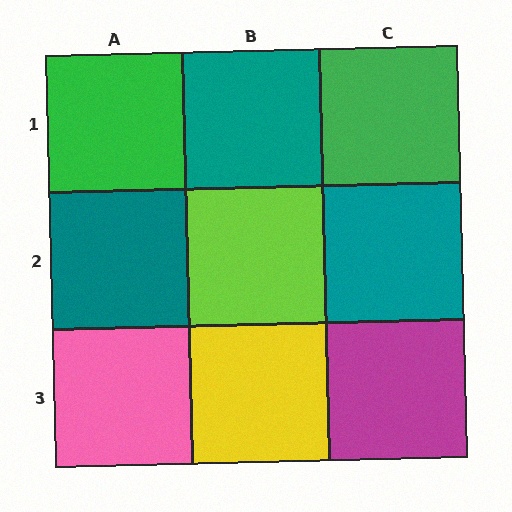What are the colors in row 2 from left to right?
Teal, lime, teal.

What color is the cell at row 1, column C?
Green.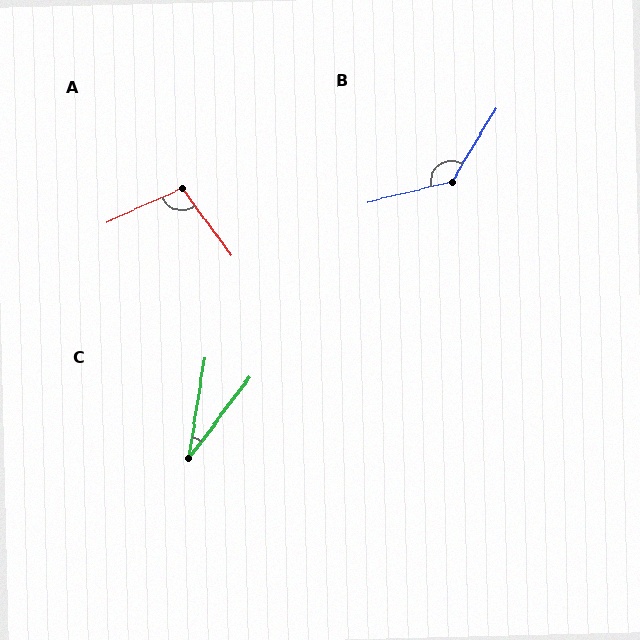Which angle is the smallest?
C, at approximately 28 degrees.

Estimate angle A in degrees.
Approximately 102 degrees.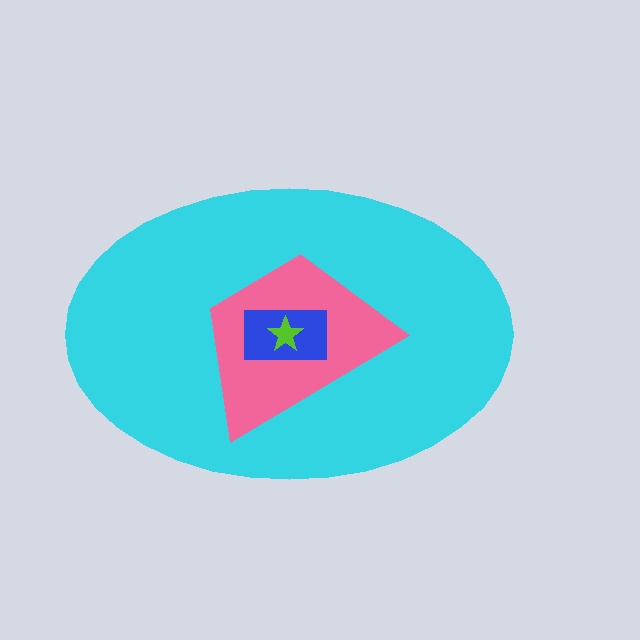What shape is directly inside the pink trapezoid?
The blue rectangle.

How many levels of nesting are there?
4.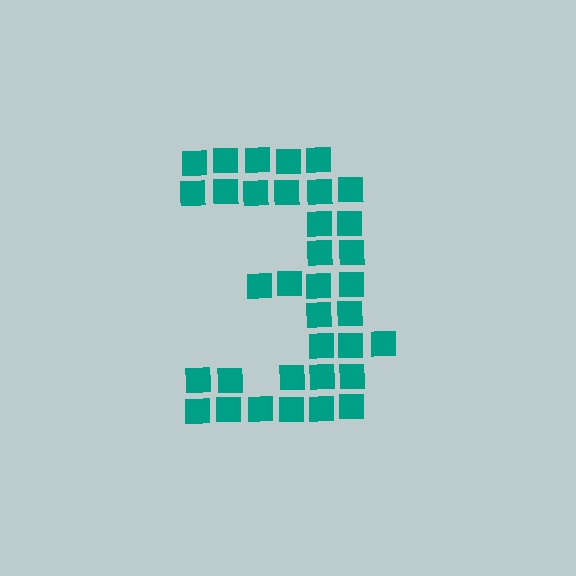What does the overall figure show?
The overall figure shows the digit 3.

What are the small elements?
The small elements are squares.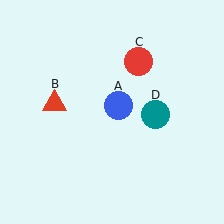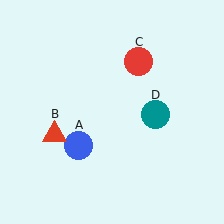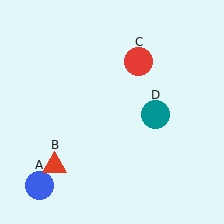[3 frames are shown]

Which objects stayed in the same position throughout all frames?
Red circle (object C) and teal circle (object D) remained stationary.